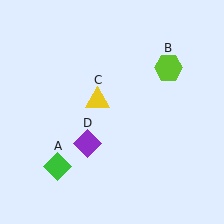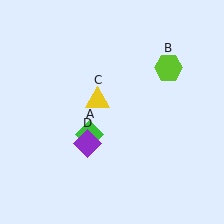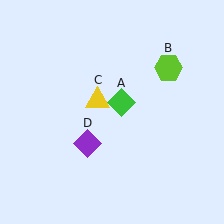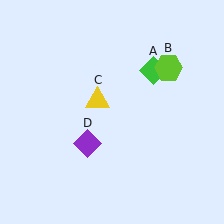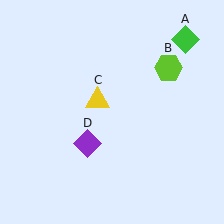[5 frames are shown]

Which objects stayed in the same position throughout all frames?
Lime hexagon (object B) and yellow triangle (object C) and purple diamond (object D) remained stationary.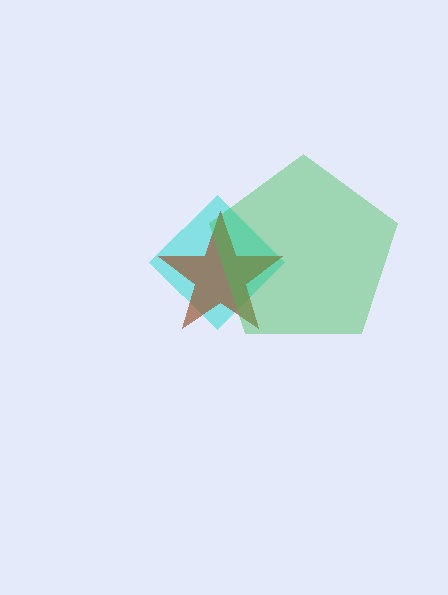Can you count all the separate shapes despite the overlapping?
Yes, there are 3 separate shapes.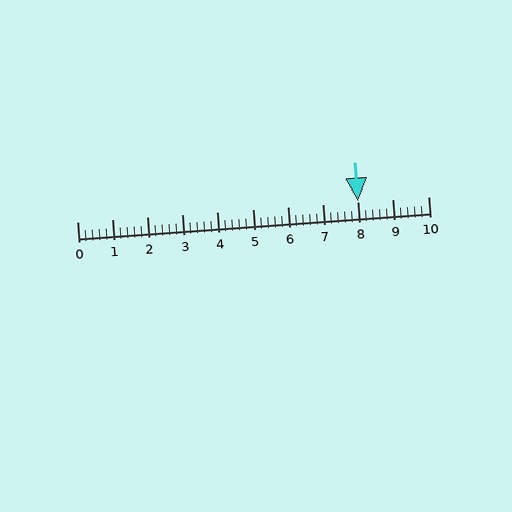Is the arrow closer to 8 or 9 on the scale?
The arrow is closer to 8.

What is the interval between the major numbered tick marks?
The major tick marks are spaced 1 units apart.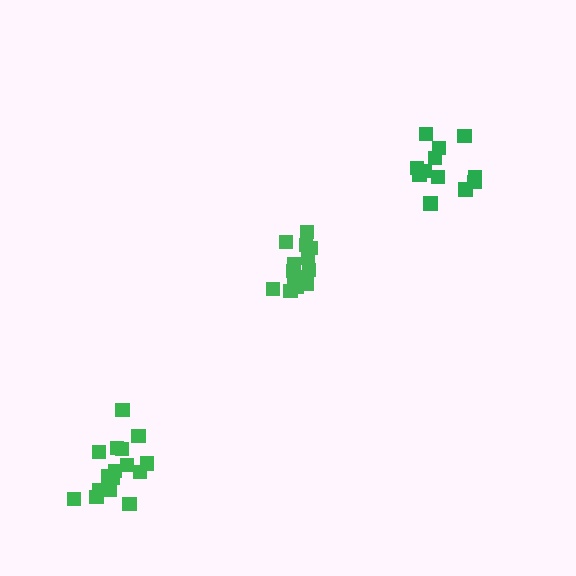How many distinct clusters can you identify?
There are 3 distinct clusters.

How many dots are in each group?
Group 1: 12 dots, Group 2: 14 dots, Group 3: 16 dots (42 total).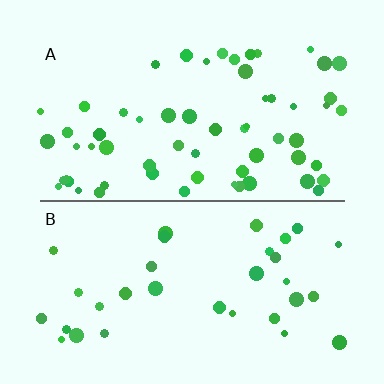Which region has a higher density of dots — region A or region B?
A (the top).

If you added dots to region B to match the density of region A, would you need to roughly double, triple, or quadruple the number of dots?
Approximately double.